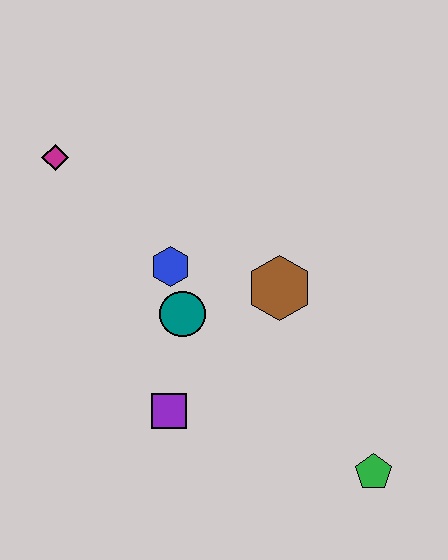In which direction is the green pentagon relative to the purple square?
The green pentagon is to the right of the purple square.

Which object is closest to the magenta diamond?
The blue hexagon is closest to the magenta diamond.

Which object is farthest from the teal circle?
The green pentagon is farthest from the teal circle.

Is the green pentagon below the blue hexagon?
Yes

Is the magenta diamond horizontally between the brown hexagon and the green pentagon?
No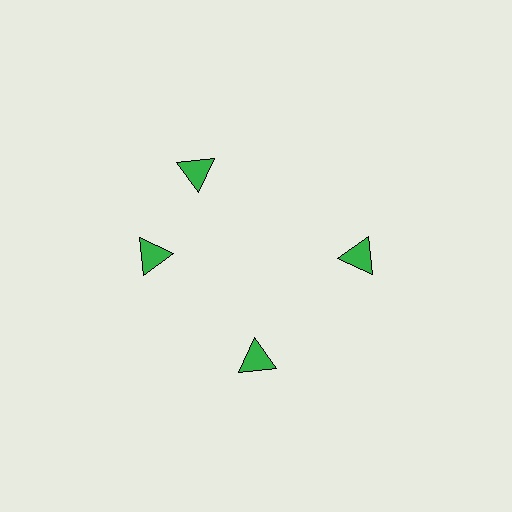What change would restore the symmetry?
The symmetry would be restored by rotating it back into even spacing with its neighbors so that all 4 triangles sit at equal angles and equal distance from the center.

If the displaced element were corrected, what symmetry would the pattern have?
It would have 4-fold rotational symmetry — the pattern would map onto itself every 90 degrees.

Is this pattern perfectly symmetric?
No. The 4 green triangles are arranged in a ring, but one element near the 12 o'clock position is rotated out of alignment along the ring, breaking the 4-fold rotational symmetry.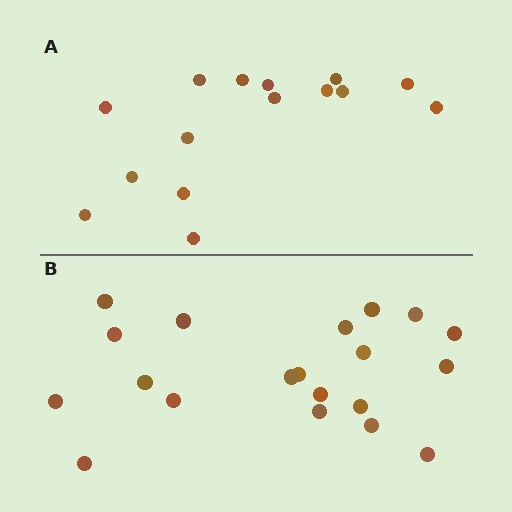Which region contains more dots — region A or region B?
Region B (the bottom region) has more dots.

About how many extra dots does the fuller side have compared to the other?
Region B has about 5 more dots than region A.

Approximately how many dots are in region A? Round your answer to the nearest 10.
About 20 dots. (The exact count is 15, which rounds to 20.)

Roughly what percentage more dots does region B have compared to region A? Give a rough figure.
About 35% more.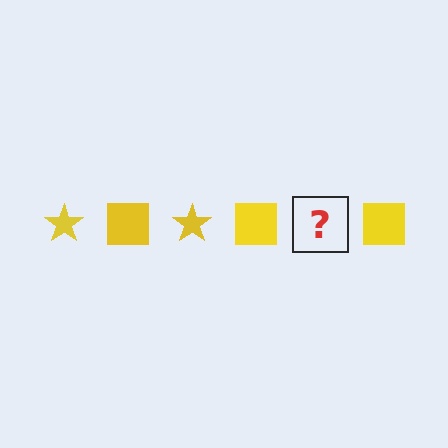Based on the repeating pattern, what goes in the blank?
The blank should be a yellow star.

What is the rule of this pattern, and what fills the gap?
The rule is that the pattern cycles through star, square shapes in yellow. The gap should be filled with a yellow star.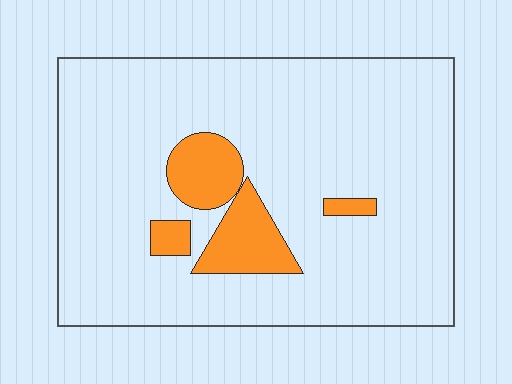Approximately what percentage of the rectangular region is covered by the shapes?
Approximately 10%.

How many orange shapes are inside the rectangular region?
4.